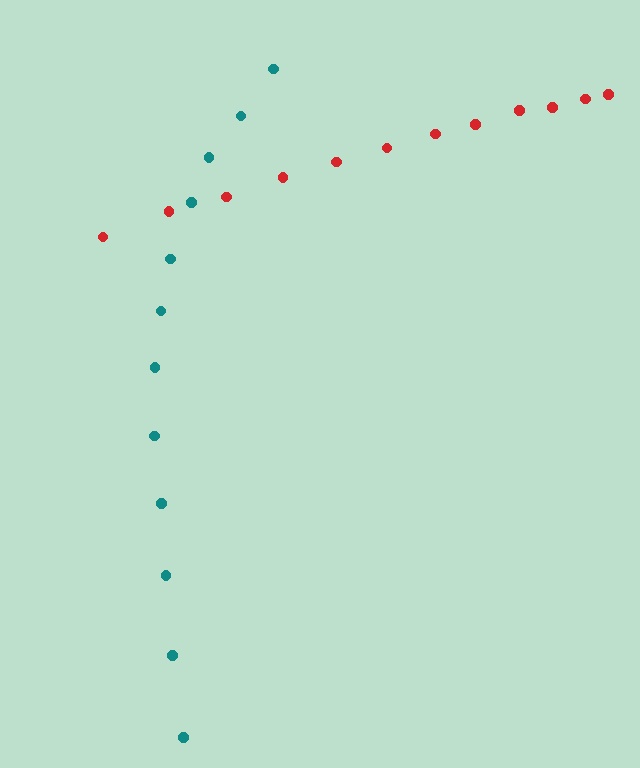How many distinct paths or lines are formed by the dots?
There are 2 distinct paths.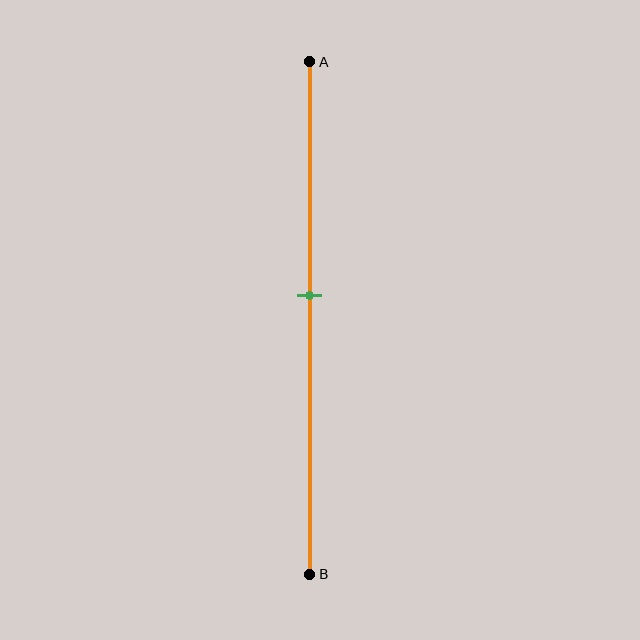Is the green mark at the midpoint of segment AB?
No, the mark is at about 45% from A, not at the 50% midpoint.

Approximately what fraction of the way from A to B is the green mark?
The green mark is approximately 45% of the way from A to B.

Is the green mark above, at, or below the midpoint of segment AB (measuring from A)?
The green mark is above the midpoint of segment AB.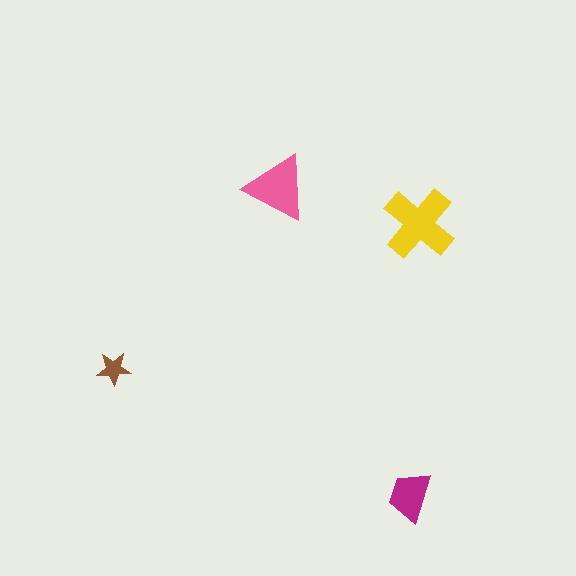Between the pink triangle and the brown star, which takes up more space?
The pink triangle.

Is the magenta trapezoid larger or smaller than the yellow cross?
Smaller.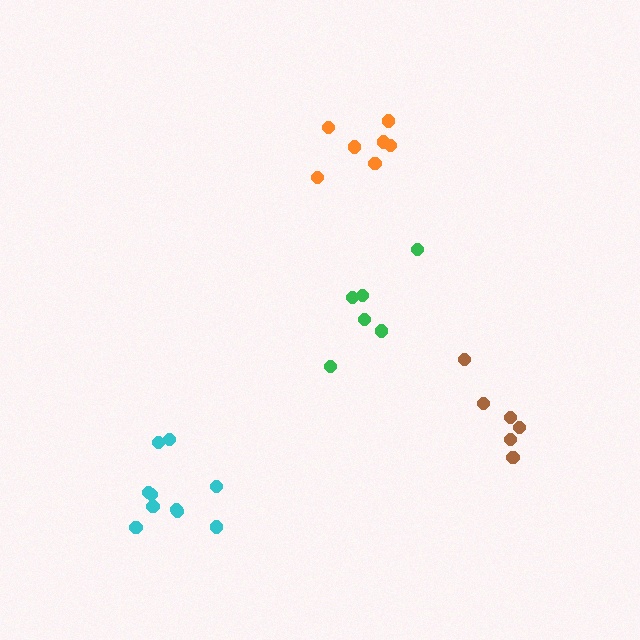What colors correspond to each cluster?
The clusters are colored: brown, orange, green, cyan.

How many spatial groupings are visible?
There are 4 spatial groupings.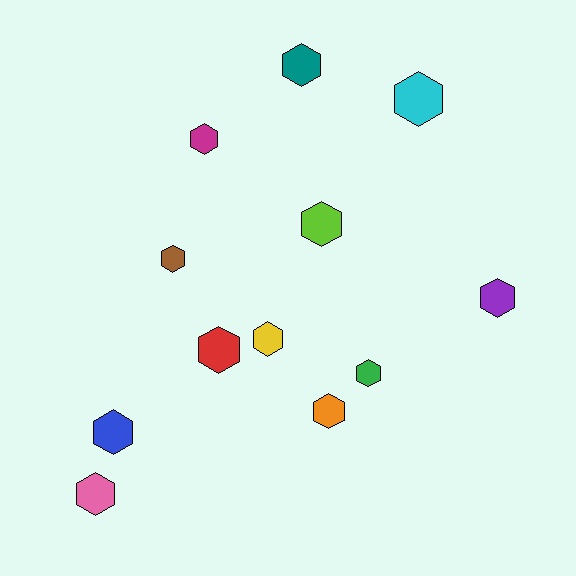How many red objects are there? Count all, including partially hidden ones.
There is 1 red object.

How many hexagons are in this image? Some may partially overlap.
There are 12 hexagons.